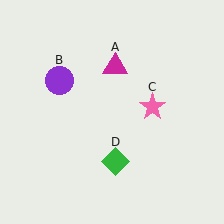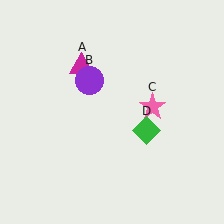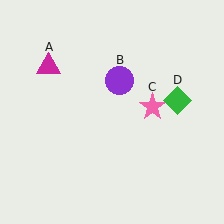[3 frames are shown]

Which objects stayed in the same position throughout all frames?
Pink star (object C) remained stationary.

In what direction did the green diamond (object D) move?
The green diamond (object D) moved up and to the right.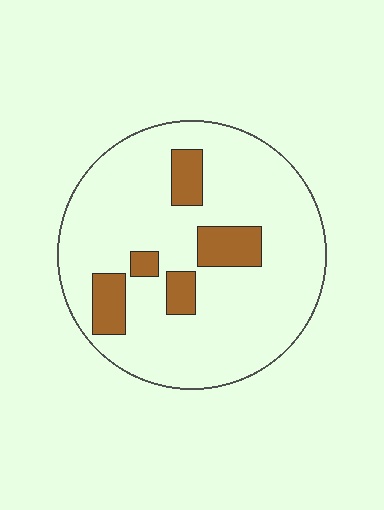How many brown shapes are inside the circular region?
5.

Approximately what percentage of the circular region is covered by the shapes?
Approximately 15%.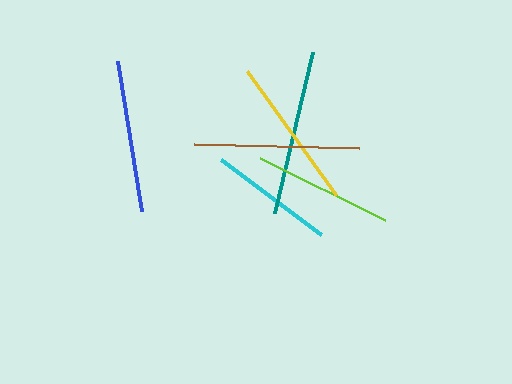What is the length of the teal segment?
The teal segment is approximately 165 pixels long.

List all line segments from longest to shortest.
From longest to shortest: brown, teal, yellow, blue, lime, cyan.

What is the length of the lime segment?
The lime segment is approximately 140 pixels long.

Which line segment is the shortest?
The cyan line is the shortest at approximately 125 pixels.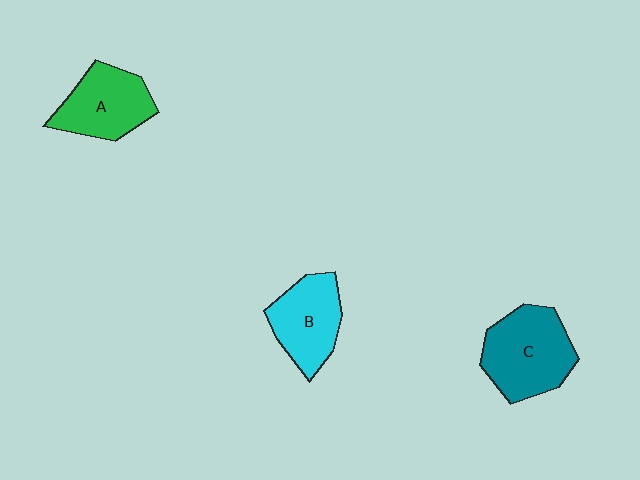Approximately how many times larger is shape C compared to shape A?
Approximately 1.2 times.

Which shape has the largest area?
Shape C (teal).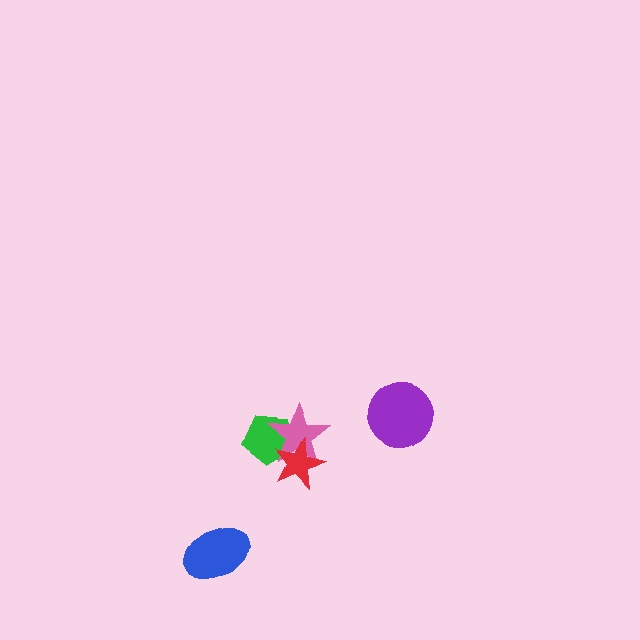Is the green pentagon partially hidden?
Yes, it is partially covered by another shape.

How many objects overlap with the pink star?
2 objects overlap with the pink star.